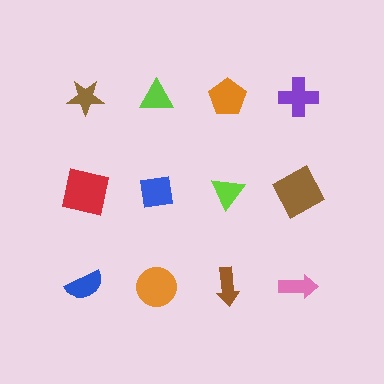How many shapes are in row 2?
4 shapes.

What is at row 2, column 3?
A lime triangle.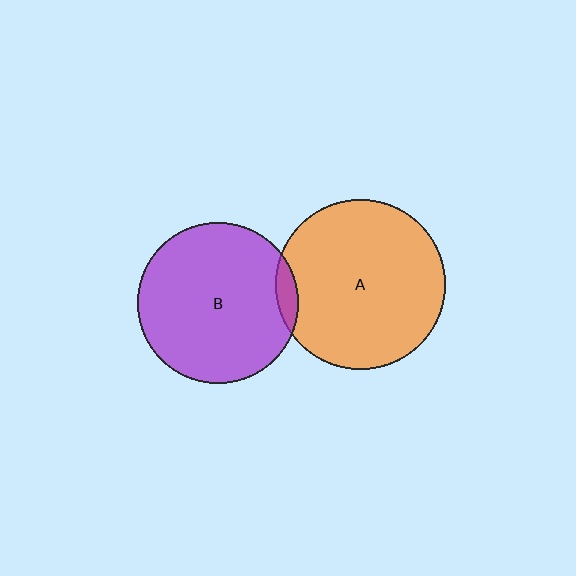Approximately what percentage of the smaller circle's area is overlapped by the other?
Approximately 5%.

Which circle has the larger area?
Circle A (orange).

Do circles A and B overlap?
Yes.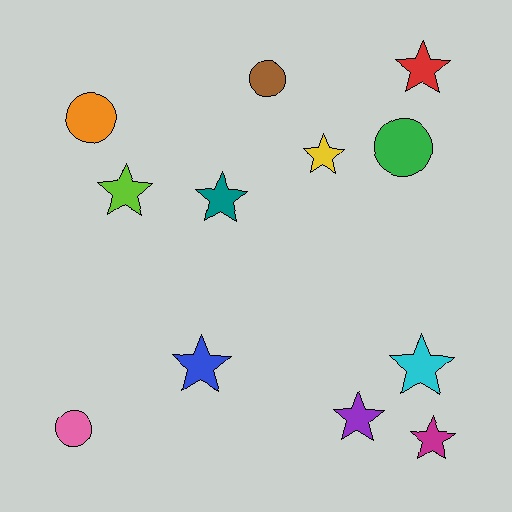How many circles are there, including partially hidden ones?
There are 4 circles.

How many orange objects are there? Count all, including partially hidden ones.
There is 1 orange object.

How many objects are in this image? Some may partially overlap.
There are 12 objects.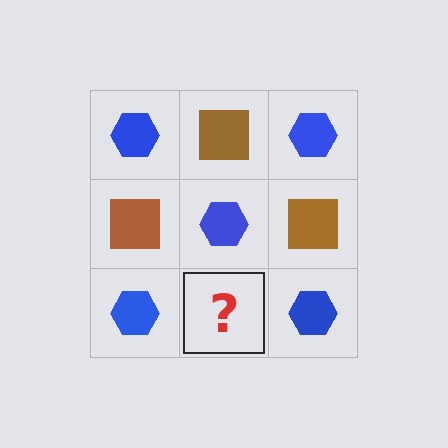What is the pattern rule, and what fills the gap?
The rule is that it alternates blue hexagon and brown square in a checkerboard pattern. The gap should be filled with a brown square.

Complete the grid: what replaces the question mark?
The question mark should be replaced with a brown square.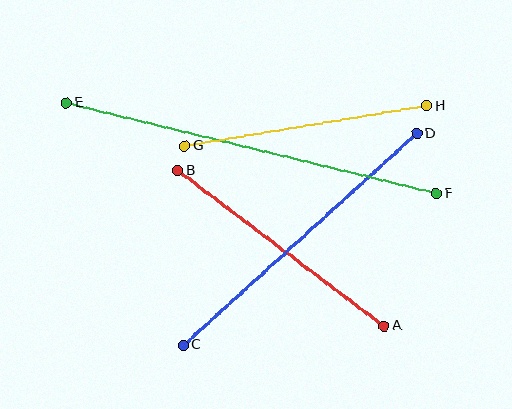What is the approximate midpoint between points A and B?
The midpoint is at approximately (281, 248) pixels.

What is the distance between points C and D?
The distance is approximately 315 pixels.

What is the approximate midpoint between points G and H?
The midpoint is at approximately (306, 126) pixels.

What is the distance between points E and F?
The distance is approximately 381 pixels.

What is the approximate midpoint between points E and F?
The midpoint is at approximately (251, 148) pixels.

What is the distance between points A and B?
The distance is approximately 258 pixels.